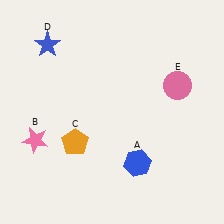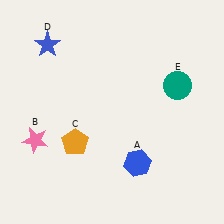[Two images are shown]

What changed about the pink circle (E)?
In Image 1, E is pink. In Image 2, it changed to teal.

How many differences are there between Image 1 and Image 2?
There is 1 difference between the two images.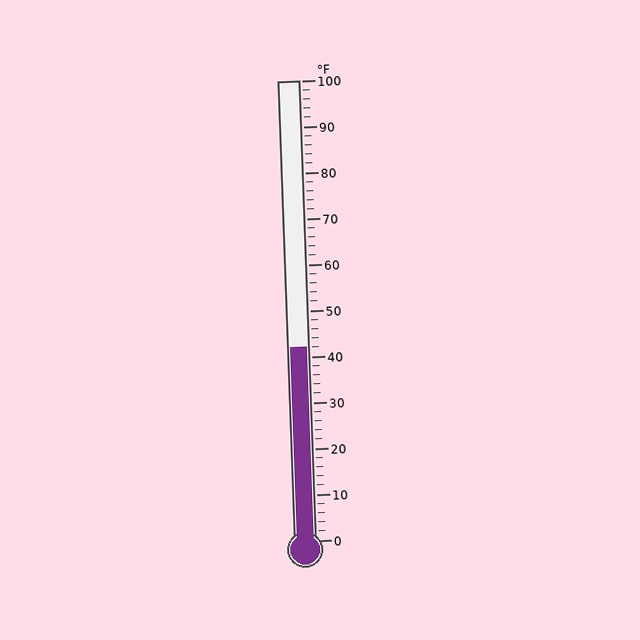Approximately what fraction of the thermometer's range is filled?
The thermometer is filled to approximately 40% of its range.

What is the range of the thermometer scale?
The thermometer scale ranges from 0°F to 100°F.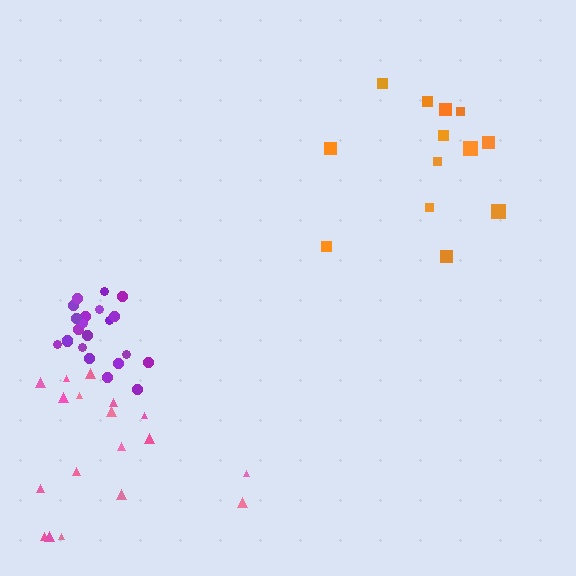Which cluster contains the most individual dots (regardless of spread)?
Purple (22).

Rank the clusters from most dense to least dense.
purple, orange, pink.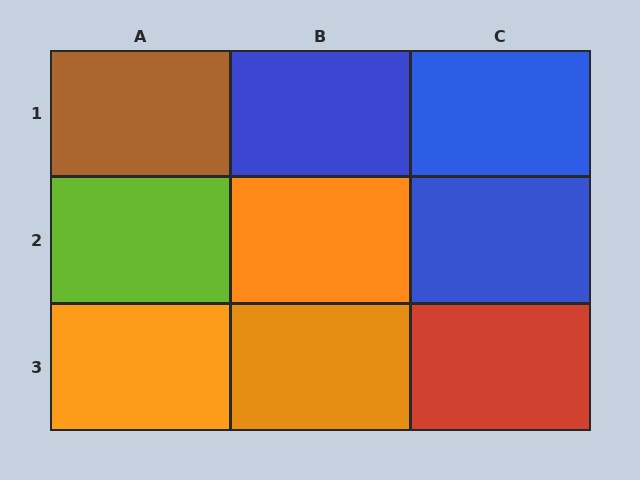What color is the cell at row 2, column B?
Orange.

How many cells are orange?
3 cells are orange.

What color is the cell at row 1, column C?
Blue.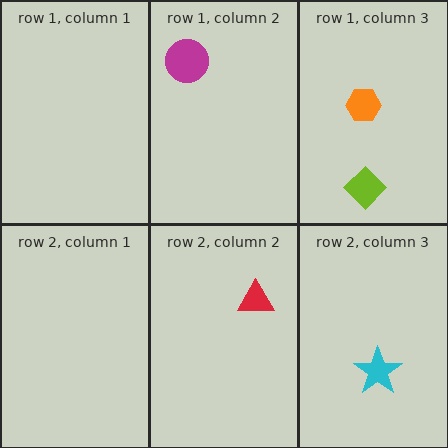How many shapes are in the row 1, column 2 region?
1.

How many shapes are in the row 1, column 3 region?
2.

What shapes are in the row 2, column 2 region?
The red triangle.